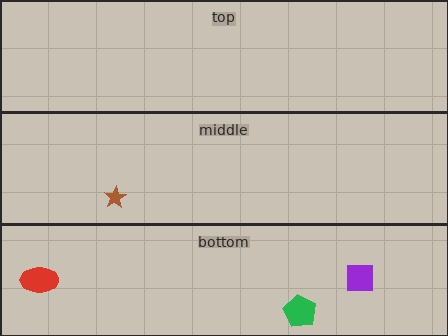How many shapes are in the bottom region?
3.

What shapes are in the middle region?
The brown star.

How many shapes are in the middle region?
1.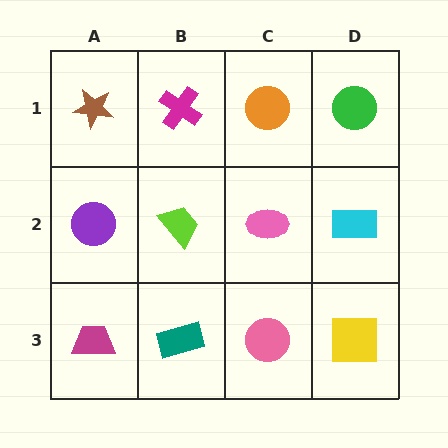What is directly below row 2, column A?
A magenta trapezoid.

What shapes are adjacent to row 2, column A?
A brown star (row 1, column A), a magenta trapezoid (row 3, column A), a lime trapezoid (row 2, column B).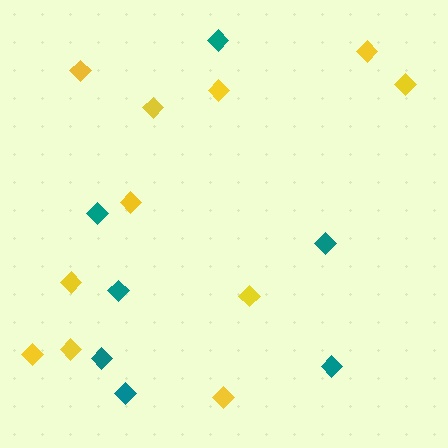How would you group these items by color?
There are 2 groups: one group of yellow diamonds (11) and one group of teal diamonds (7).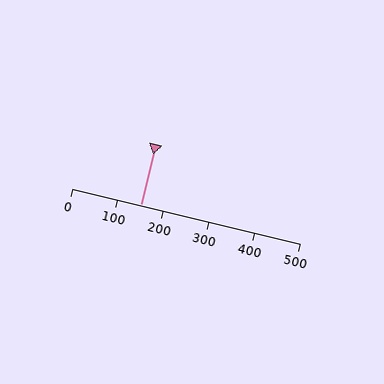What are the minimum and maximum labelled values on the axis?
The axis runs from 0 to 500.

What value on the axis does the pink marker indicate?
The marker indicates approximately 150.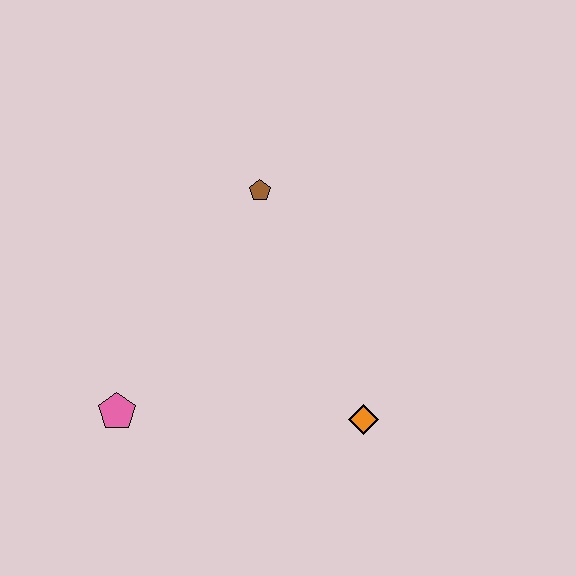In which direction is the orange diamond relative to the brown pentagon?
The orange diamond is below the brown pentagon.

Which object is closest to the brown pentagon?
The orange diamond is closest to the brown pentagon.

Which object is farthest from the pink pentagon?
The brown pentagon is farthest from the pink pentagon.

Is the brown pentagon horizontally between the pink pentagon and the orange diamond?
Yes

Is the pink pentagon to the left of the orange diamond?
Yes